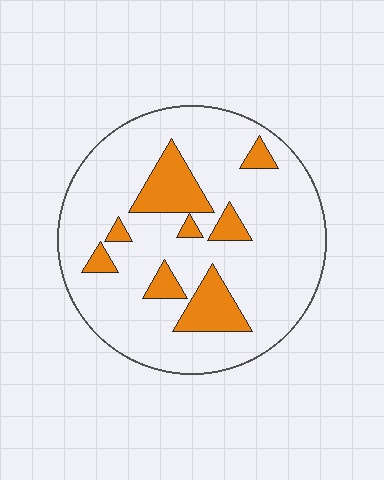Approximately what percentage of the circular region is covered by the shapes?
Approximately 20%.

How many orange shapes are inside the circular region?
8.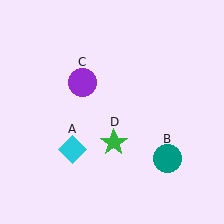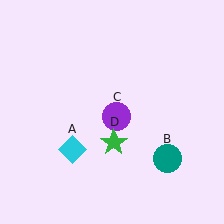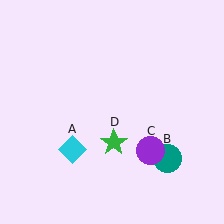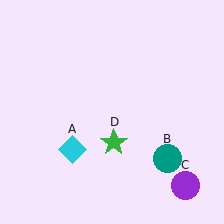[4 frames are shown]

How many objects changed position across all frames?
1 object changed position: purple circle (object C).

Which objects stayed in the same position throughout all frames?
Cyan diamond (object A) and teal circle (object B) and green star (object D) remained stationary.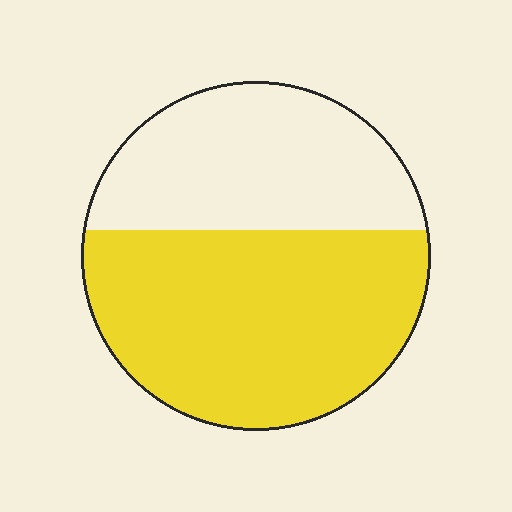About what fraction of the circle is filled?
About three fifths (3/5).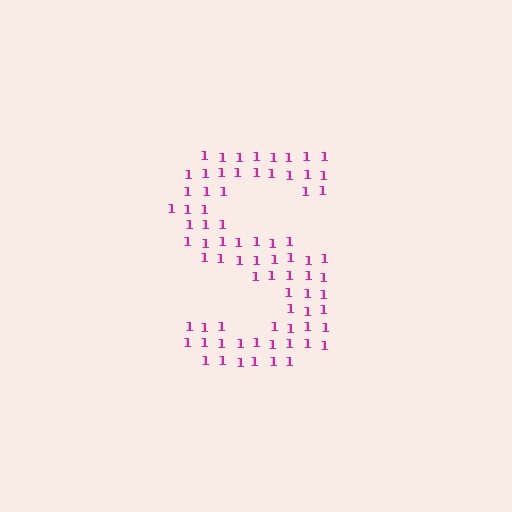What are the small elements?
The small elements are digit 1's.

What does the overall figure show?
The overall figure shows the letter S.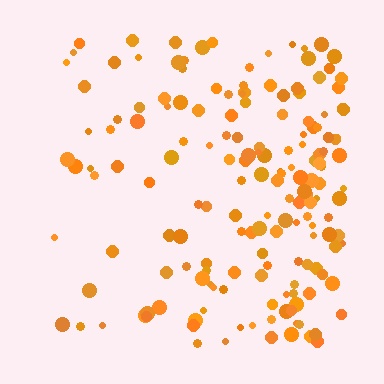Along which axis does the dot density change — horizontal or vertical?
Horizontal.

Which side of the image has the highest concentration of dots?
The right.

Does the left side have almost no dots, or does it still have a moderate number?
Still a moderate number, just noticeably fewer than the right.